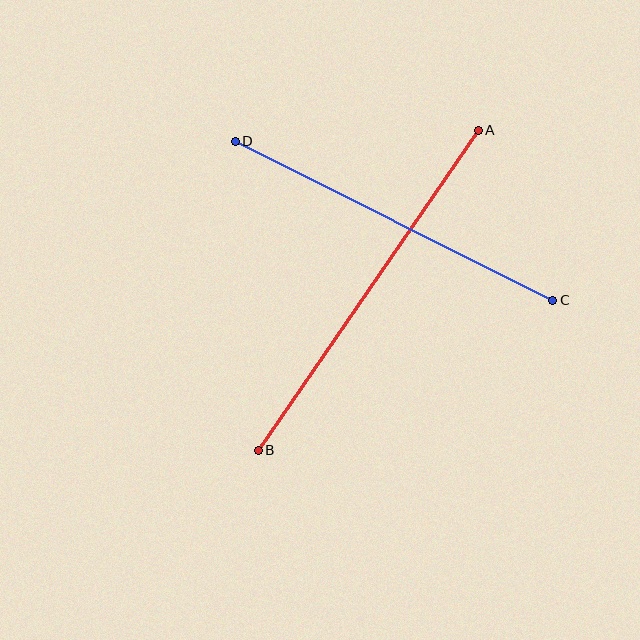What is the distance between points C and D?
The distance is approximately 355 pixels.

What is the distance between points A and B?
The distance is approximately 388 pixels.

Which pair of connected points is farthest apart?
Points A and B are farthest apart.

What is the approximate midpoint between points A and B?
The midpoint is at approximately (368, 290) pixels.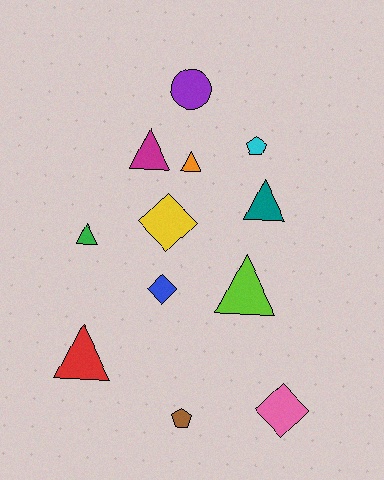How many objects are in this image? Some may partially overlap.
There are 12 objects.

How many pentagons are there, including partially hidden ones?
There are 2 pentagons.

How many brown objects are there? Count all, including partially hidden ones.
There is 1 brown object.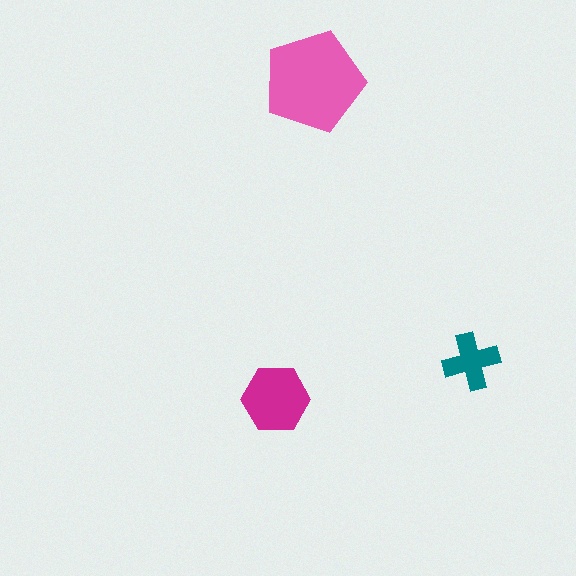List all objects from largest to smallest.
The pink pentagon, the magenta hexagon, the teal cross.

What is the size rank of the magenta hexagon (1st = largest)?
2nd.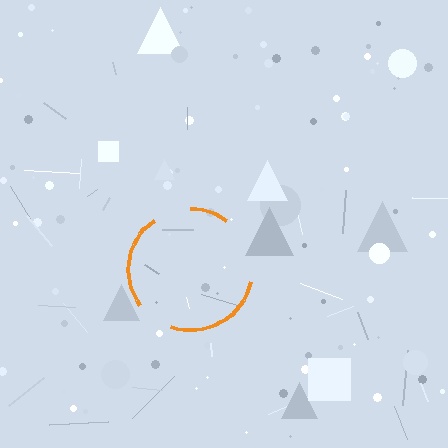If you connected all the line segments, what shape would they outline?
They would outline a circle.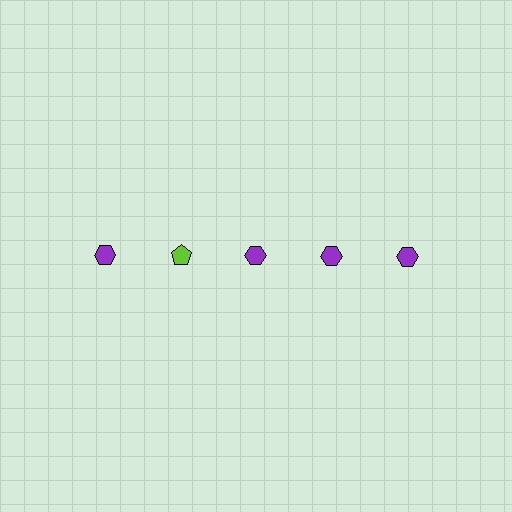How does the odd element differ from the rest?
It differs in both color (lime instead of purple) and shape (pentagon instead of hexagon).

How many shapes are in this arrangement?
There are 5 shapes arranged in a grid pattern.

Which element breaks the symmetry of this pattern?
The lime pentagon in the top row, second from left column breaks the symmetry. All other shapes are purple hexagons.